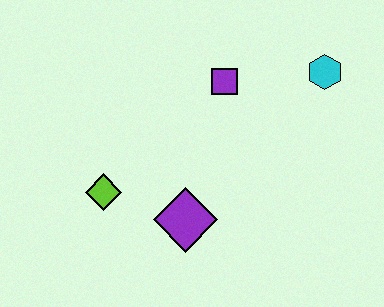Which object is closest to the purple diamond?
The lime diamond is closest to the purple diamond.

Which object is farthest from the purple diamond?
The cyan hexagon is farthest from the purple diamond.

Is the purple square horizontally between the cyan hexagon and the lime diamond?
Yes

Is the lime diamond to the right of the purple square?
No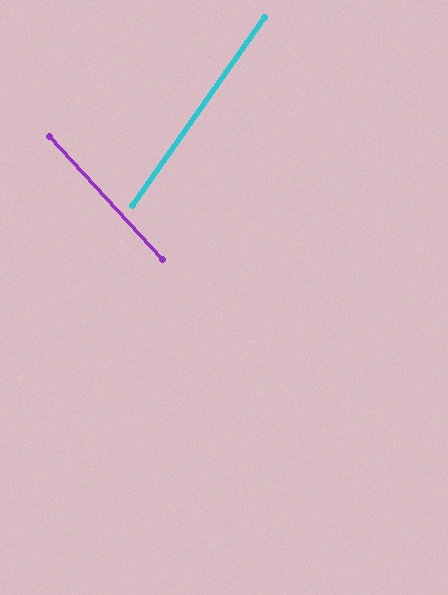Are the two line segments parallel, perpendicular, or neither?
Neither parallel nor perpendicular — they differ by about 78°.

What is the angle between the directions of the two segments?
Approximately 78 degrees.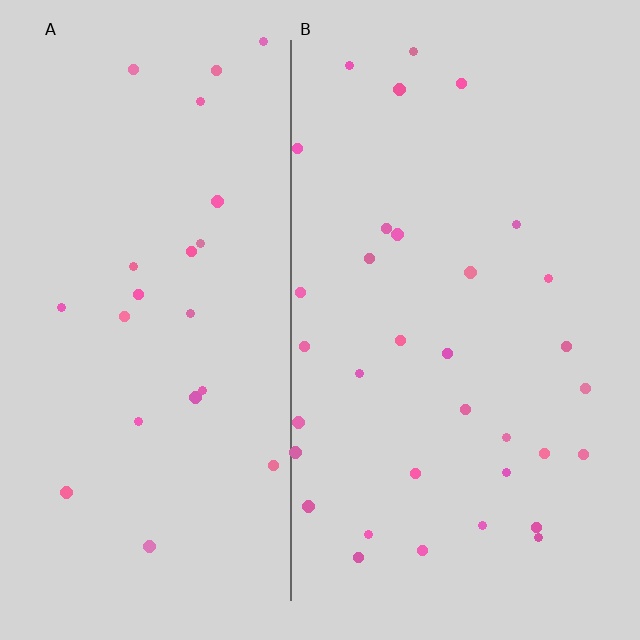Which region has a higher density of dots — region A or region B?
B (the right).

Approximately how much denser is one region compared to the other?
Approximately 1.5× — region B over region A.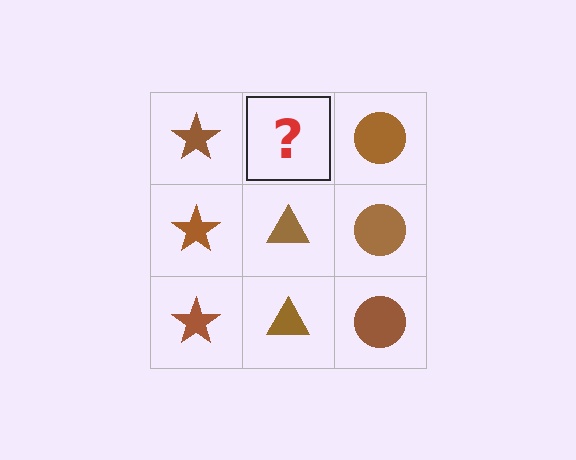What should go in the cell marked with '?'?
The missing cell should contain a brown triangle.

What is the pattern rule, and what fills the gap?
The rule is that each column has a consistent shape. The gap should be filled with a brown triangle.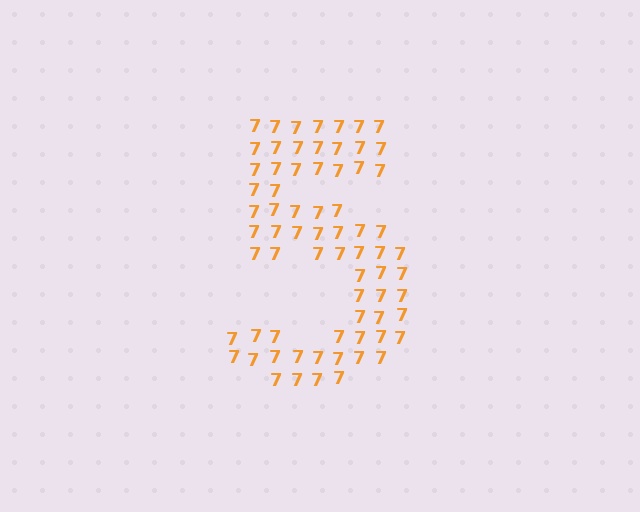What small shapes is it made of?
It is made of small digit 7's.